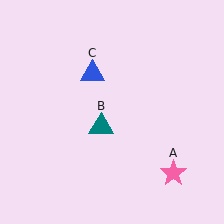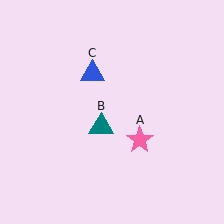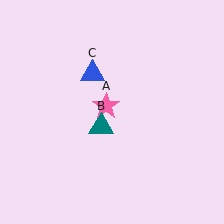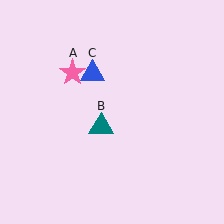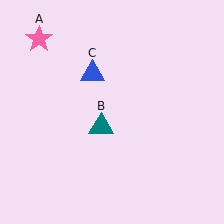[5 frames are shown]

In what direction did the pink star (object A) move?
The pink star (object A) moved up and to the left.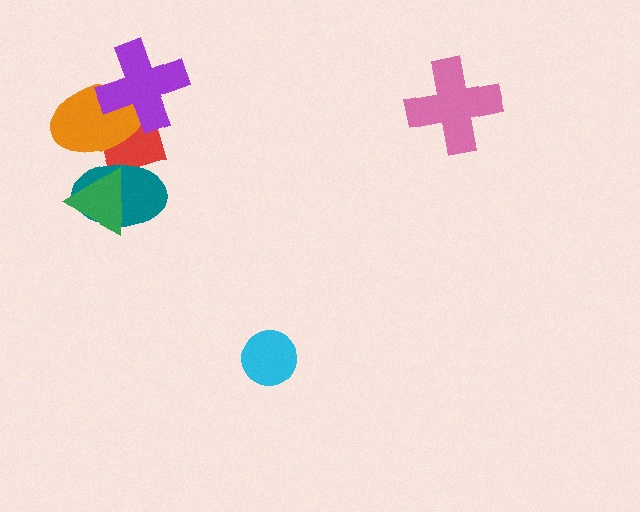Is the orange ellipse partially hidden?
Yes, it is partially covered by another shape.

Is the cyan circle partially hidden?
No, no other shape covers it.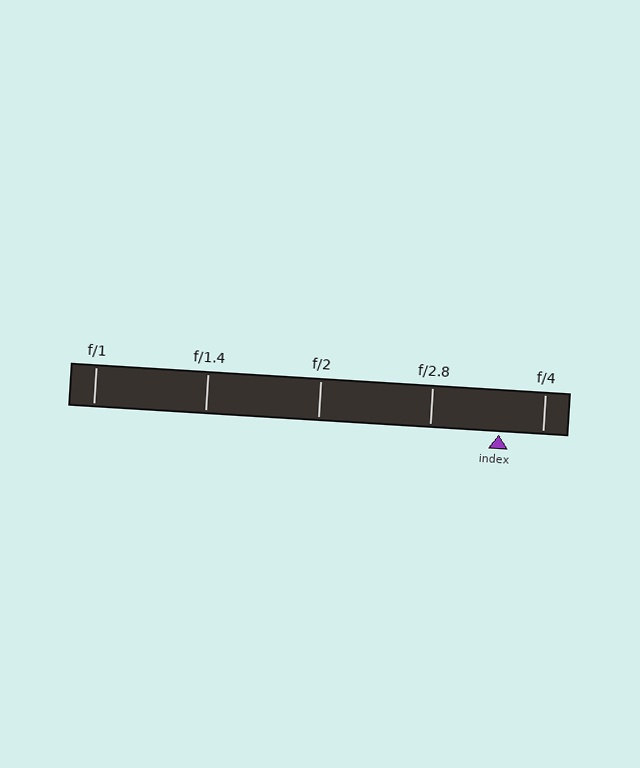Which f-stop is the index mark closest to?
The index mark is closest to f/4.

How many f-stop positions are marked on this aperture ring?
There are 5 f-stop positions marked.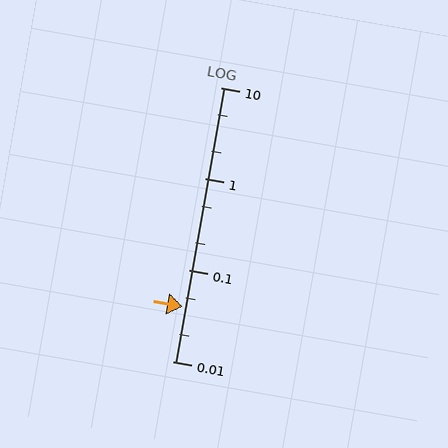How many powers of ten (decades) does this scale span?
The scale spans 3 decades, from 0.01 to 10.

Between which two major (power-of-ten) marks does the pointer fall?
The pointer is between 0.01 and 0.1.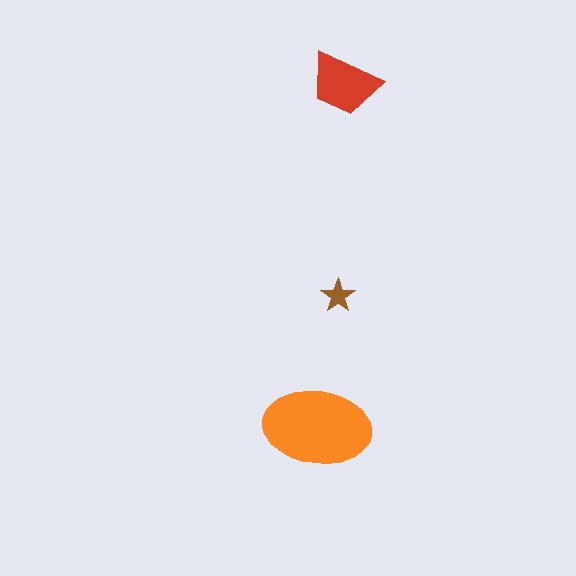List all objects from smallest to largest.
The brown star, the red trapezoid, the orange ellipse.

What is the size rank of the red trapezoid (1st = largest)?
2nd.